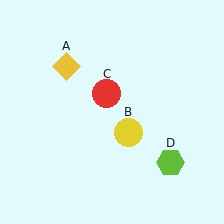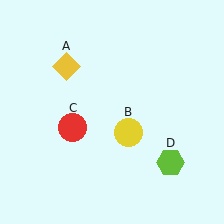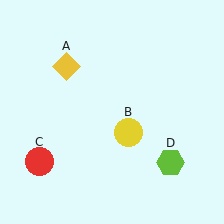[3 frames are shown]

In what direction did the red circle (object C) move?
The red circle (object C) moved down and to the left.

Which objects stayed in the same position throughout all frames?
Yellow diamond (object A) and yellow circle (object B) and lime hexagon (object D) remained stationary.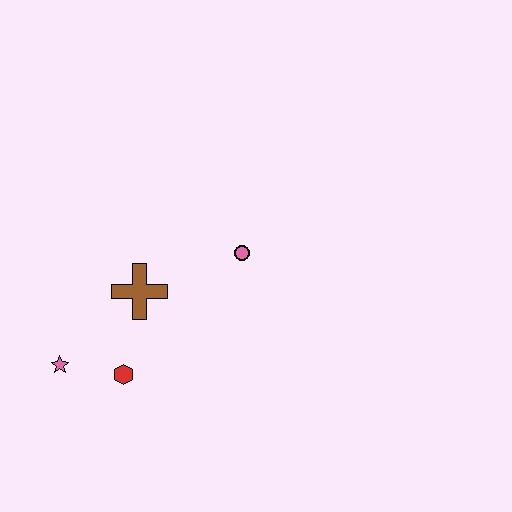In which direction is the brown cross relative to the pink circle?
The brown cross is to the left of the pink circle.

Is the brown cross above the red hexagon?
Yes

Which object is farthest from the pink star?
The pink circle is farthest from the pink star.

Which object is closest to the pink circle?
The brown cross is closest to the pink circle.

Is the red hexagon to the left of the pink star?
No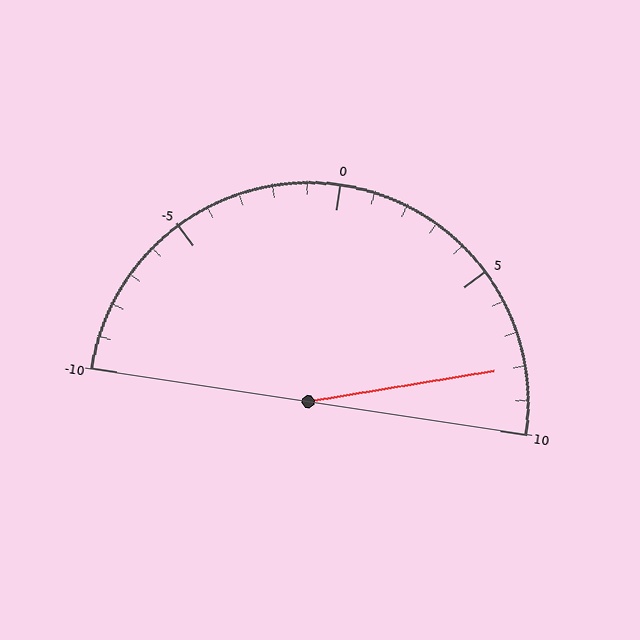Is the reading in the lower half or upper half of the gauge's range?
The reading is in the upper half of the range (-10 to 10).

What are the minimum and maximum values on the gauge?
The gauge ranges from -10 to 10.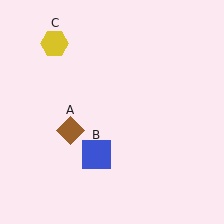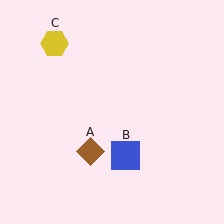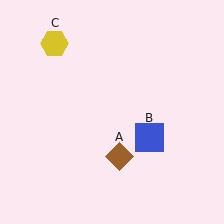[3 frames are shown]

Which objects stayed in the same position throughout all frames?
Yellow hexagon (object C) remained stationary.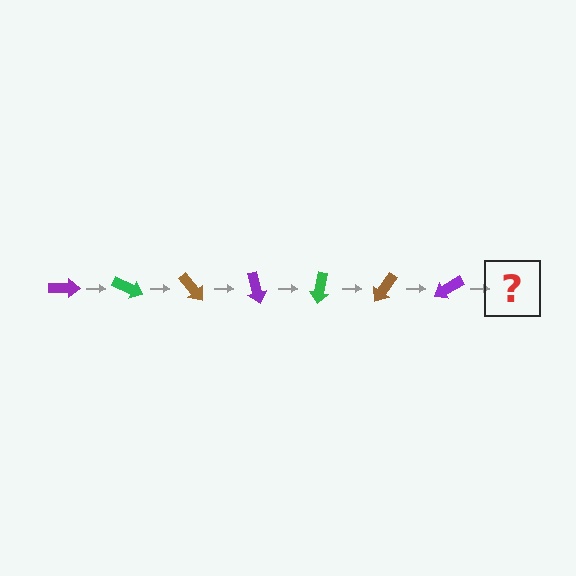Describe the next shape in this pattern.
It should be a green arrow, rotated 175 degrees from the start.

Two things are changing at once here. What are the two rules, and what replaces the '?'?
The two rules are that it rotates 25 degrees each step and the color cycles through purple, green, and brown. The '?' should be a green arrow, rotated 175 degrees from the start.